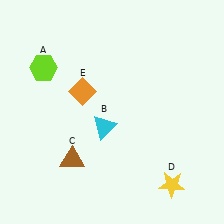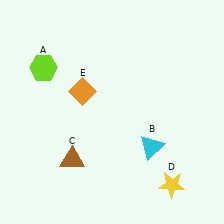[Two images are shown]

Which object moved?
The cyan triangle (B) moved right.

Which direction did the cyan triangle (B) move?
The cyan triangle (B) moved right.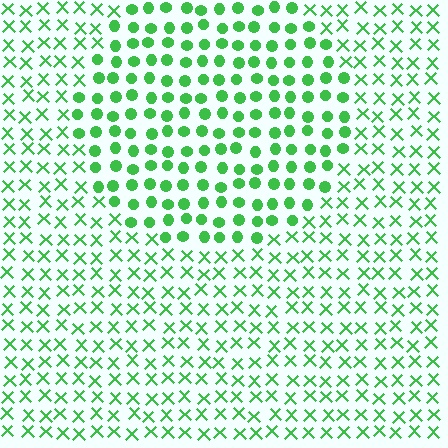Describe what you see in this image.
The image is filled with small green elements arranged in a uniform grid. A circle-shaped region contains circles, while the surrounding area contains X marks. The boundary is defined purely by the change in element shape.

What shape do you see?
I see a circle.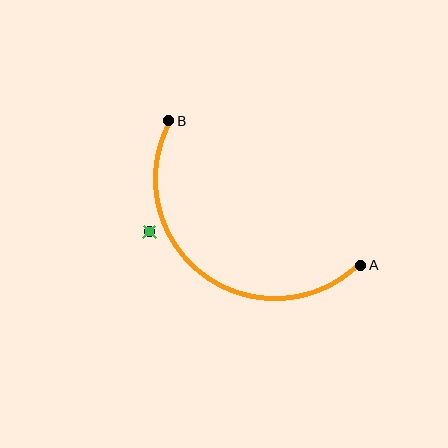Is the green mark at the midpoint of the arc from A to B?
No — the green mark does not lie on the arc at all. It sits slightly outside the curve.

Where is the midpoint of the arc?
The arc midpoint is the point on the curve farthest from the straight line joining A and B. It sits below and to the left of that line.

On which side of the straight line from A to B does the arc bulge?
The arc bulges below and to the left of the straight line connecting A and B.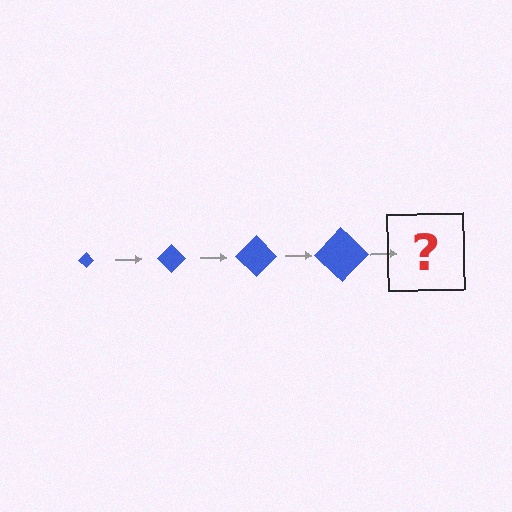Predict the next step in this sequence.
The next step is a blue diamond, larger than the previous one.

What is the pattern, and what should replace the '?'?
The pattern is that the diamond gets progressively larger each step. The '?' should be a blue diamond, larger than the previous one.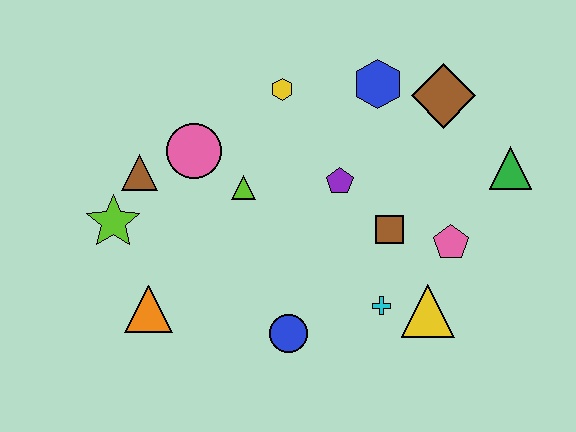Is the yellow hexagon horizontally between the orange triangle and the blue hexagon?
Yes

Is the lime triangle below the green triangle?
Yes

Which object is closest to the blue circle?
The cyan cross is closest to the blue circle.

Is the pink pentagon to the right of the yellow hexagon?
Yes